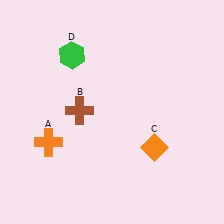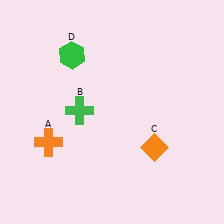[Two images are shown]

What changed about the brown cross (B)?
In Image 1, B is brown. In Image 2, it changed to green.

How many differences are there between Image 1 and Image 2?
There is 1 difference between the two images.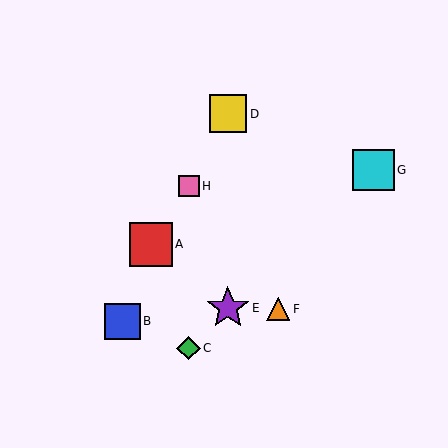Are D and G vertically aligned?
No, D is at x≈228 and G is at x≈374.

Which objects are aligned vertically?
Objects D, E are aligned vertically.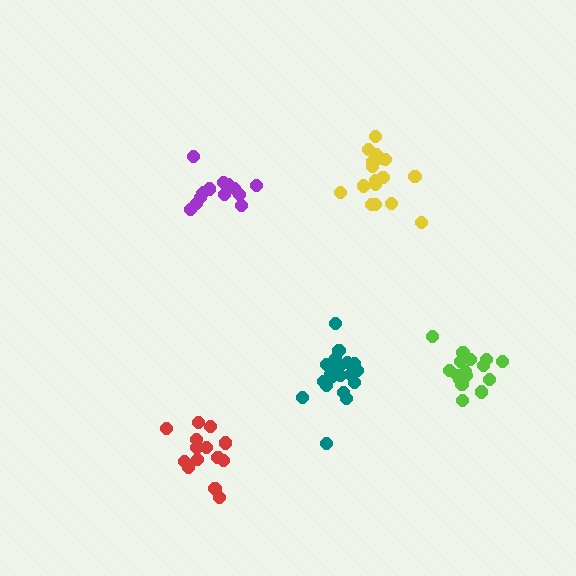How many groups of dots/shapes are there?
There are 5 groups.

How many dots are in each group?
Group 1: 16 dots, Group 2: 14 dots, Group 3: 20 dots, Group 4: 16 dots, Group 5: 17 dots (83 total).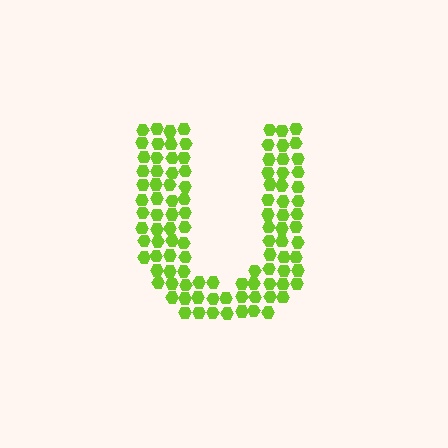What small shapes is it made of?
It is made of small hexagons.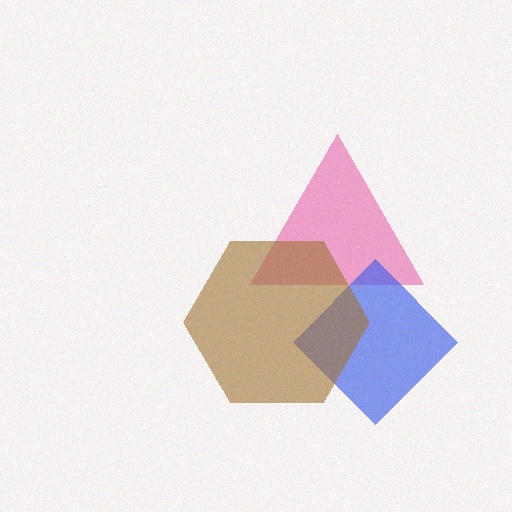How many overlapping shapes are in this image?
There are 3 overlapping shapes in the image.